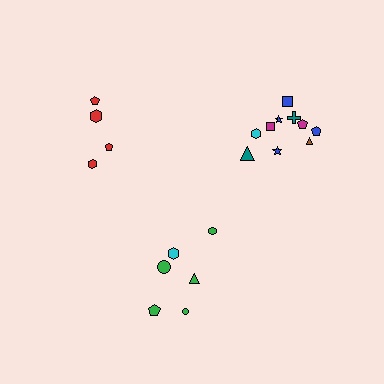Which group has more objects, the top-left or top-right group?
The top-right group.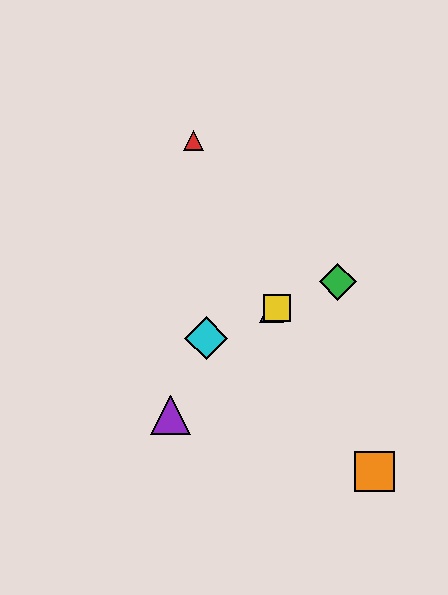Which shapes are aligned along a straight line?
The blue triangle, the green diamond, the yellow square, the cyan diamond are aligned along a straight line.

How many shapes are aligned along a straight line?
4 shapes (the blue triangle, the green diamond, the yellow square, the cyan diamond) are aligned along a straight line.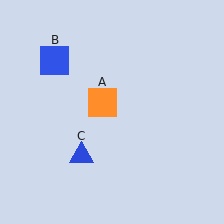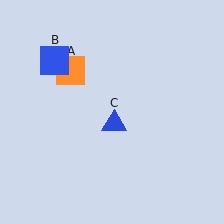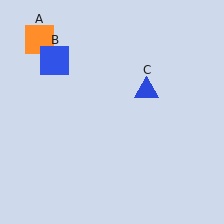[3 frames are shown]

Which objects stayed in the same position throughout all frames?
Blue square (object B) remained stationary.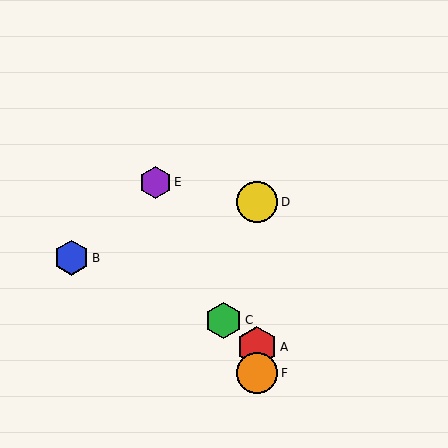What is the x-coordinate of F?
Object F is at x≈257.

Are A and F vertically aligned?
Yes, both are at x≈257.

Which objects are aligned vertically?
Objects A, D, F are aligned vertically.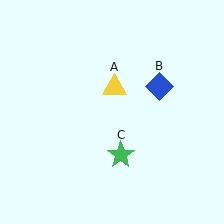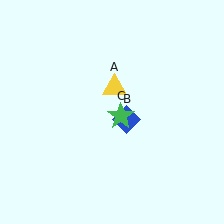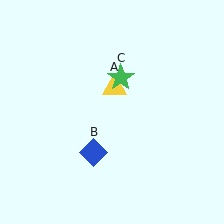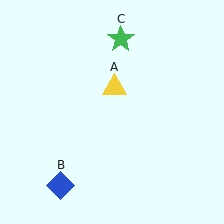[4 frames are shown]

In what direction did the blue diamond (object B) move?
The blue diamond (object B) moved down and to the left.